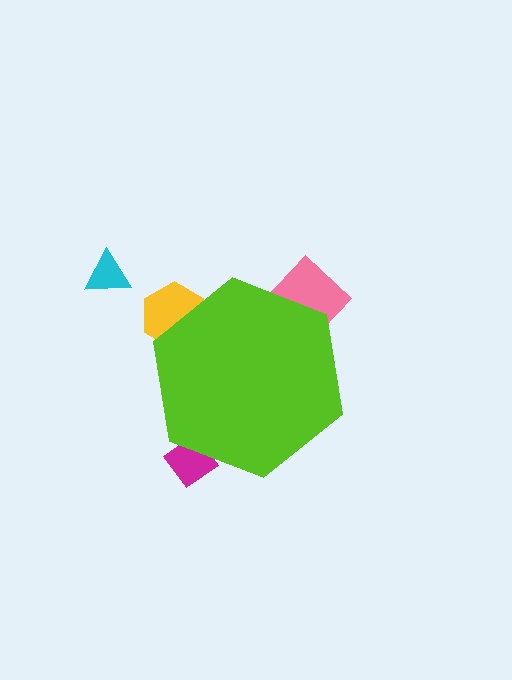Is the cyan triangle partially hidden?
No, the cyan triangle is fully visible.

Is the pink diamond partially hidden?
Yes, the pink diamond is partially hidden behind the lime hexagon.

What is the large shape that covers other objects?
A lime hexagon.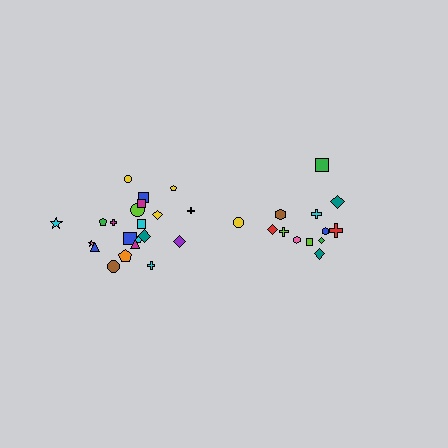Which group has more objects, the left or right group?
The left group.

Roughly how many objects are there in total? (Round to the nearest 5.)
Roughly 35 objects in total.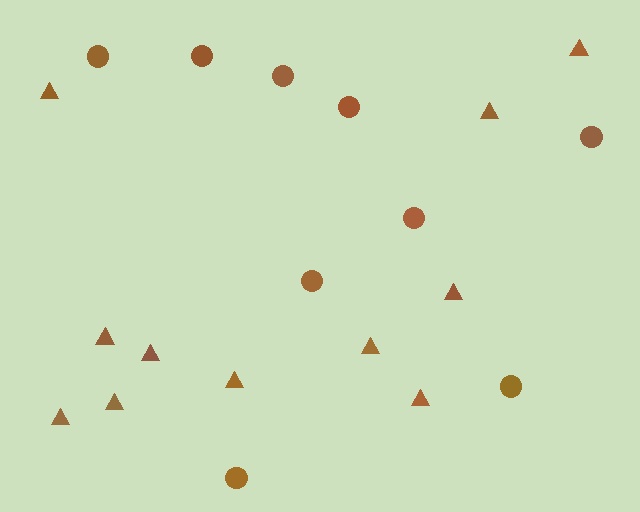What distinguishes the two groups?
There are 2 groups: one group of triangles (11) and one group of circles (9).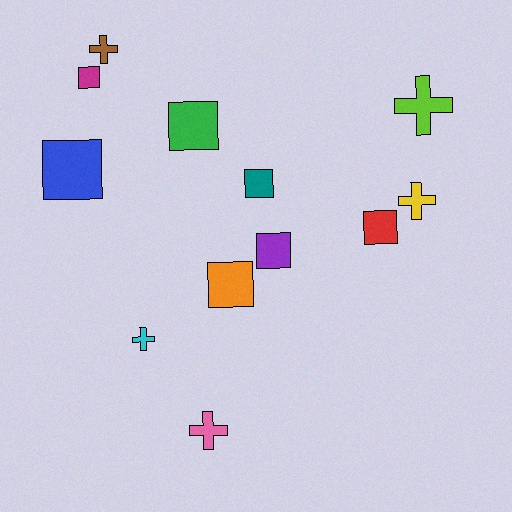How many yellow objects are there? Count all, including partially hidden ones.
There is 1 yellow object.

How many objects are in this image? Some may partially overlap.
There are 12 objects.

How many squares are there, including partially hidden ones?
There are 7 squares.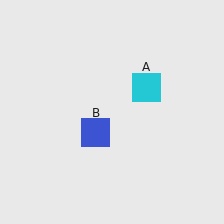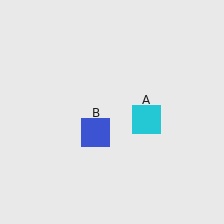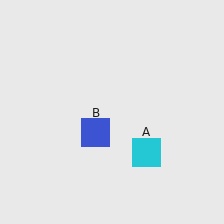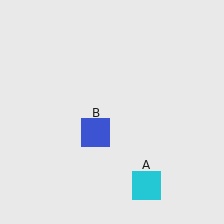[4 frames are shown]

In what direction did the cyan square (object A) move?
The cyan square (object A) moved down.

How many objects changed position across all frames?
1 object changed position: cyan square (object A).